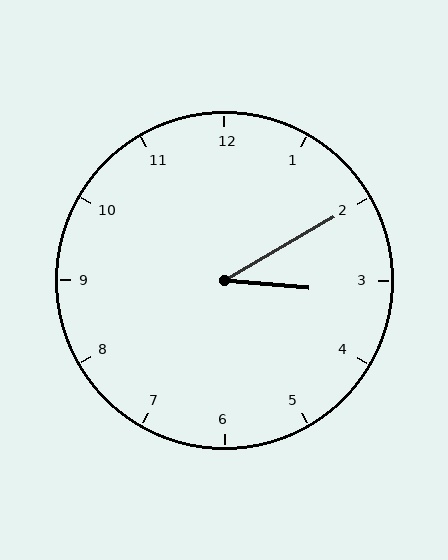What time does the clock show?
3:10.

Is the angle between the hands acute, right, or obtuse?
It is acute.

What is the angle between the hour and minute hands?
Approximately 35 degrees.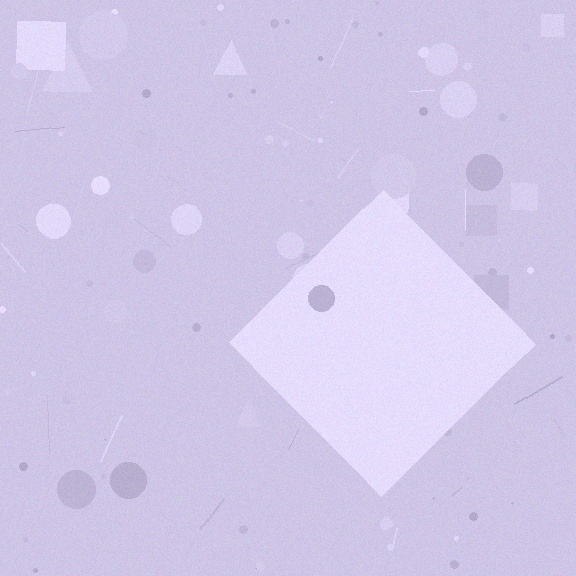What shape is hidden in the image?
A diamond is hidden in the image.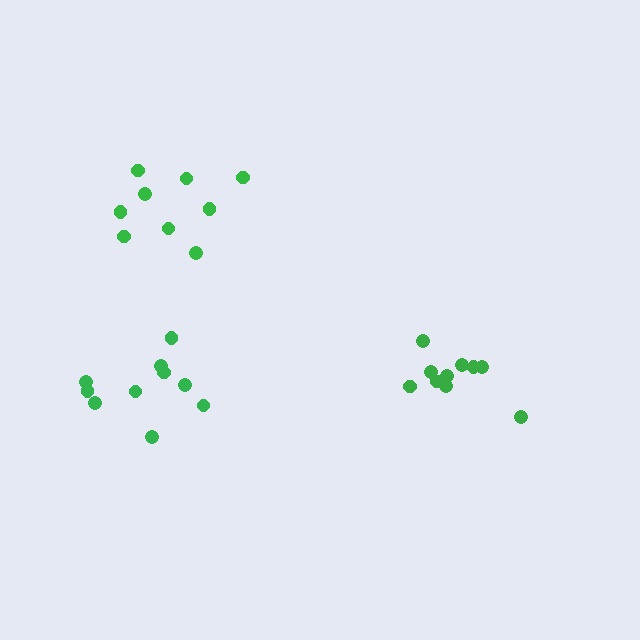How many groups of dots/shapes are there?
There are 3 groups.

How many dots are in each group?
Group 1: 10 dots, Group 2: 10 dots, Group 3: 9 dots (29 total).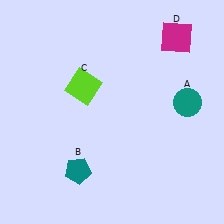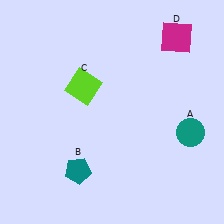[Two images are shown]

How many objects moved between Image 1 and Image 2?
1 object moved between the two images.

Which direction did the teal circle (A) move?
The teal circle (A) moved down.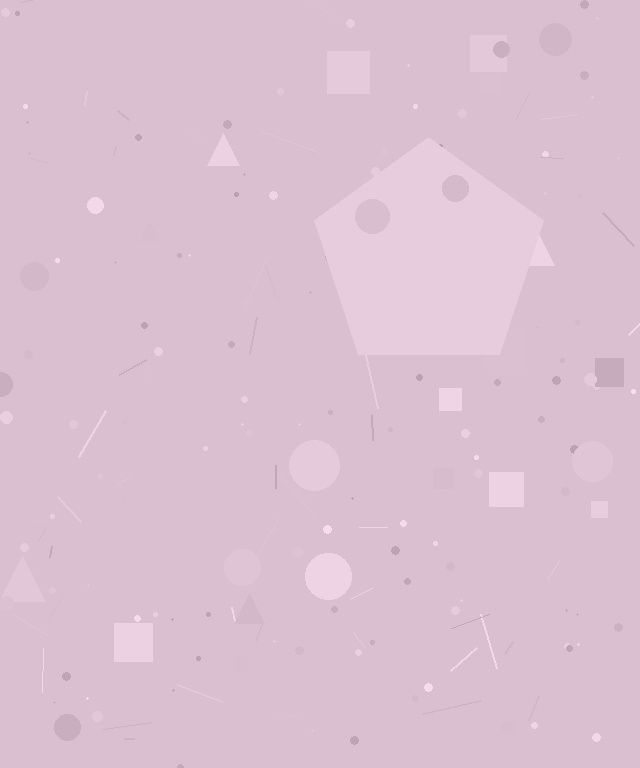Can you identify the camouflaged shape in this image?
The camouflaged shape is a pentagon.